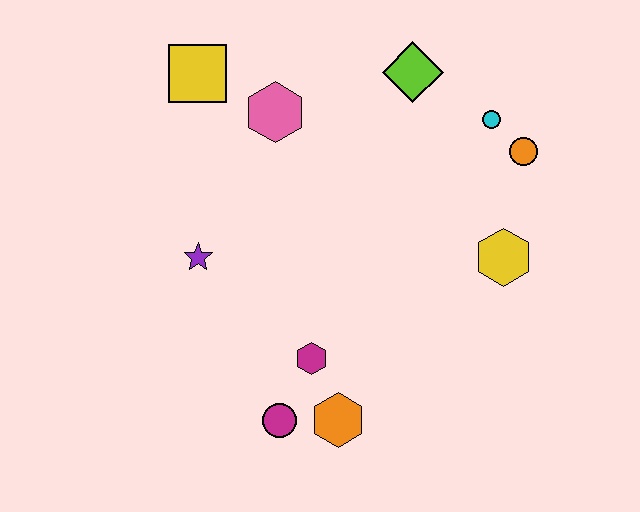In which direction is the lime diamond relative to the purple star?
The lime diamond is to the right of the purple star.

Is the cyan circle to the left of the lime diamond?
No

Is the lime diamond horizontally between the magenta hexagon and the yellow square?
No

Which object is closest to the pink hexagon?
The yellow square is closest to the pink hexagon.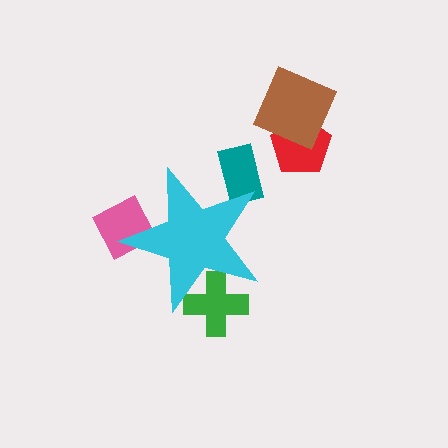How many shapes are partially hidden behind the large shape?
3 shapes are partially hidden.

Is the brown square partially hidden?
No, the brown square is fully visible.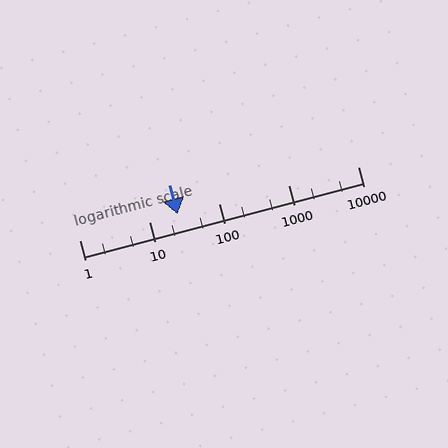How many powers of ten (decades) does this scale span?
The scale spans 4 decades, from 1 to 10000.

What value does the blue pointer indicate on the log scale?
The pointer indicates approximately 26.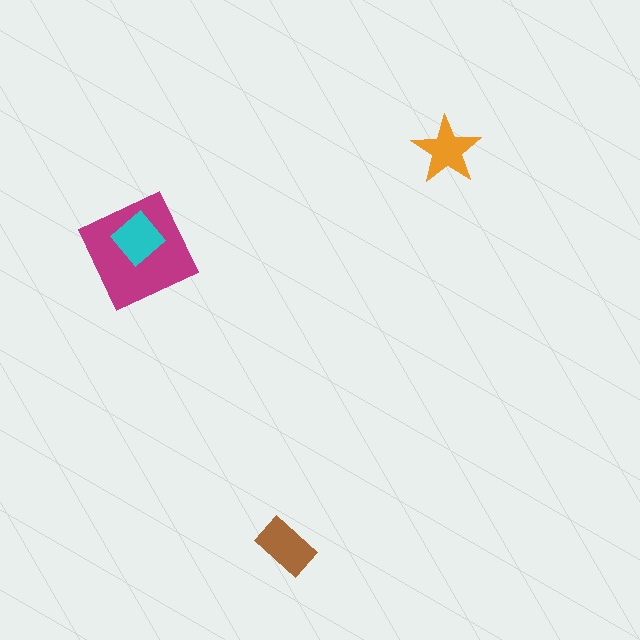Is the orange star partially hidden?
No, no other shape covers it.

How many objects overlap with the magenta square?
1 object overlaps with the magenta square.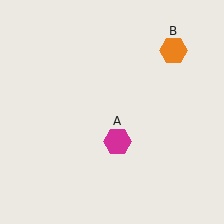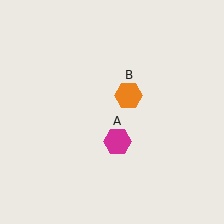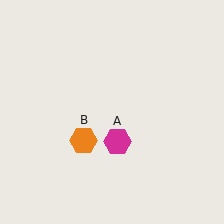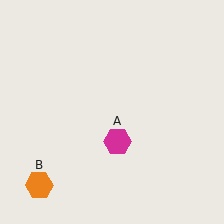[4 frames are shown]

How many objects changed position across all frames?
1 object changed position: orange hexagon (object B).